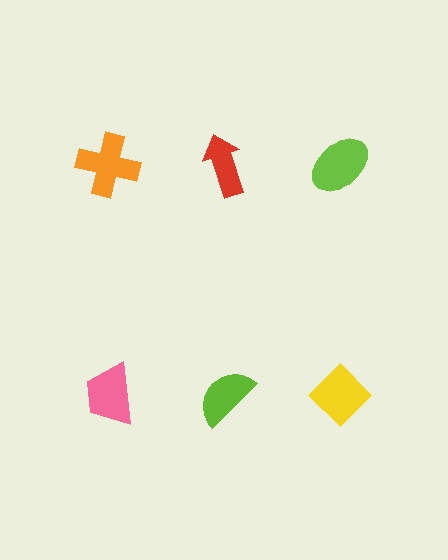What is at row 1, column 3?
A lime ellipse.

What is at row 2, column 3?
A yellow diamond.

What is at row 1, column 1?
An orange cross.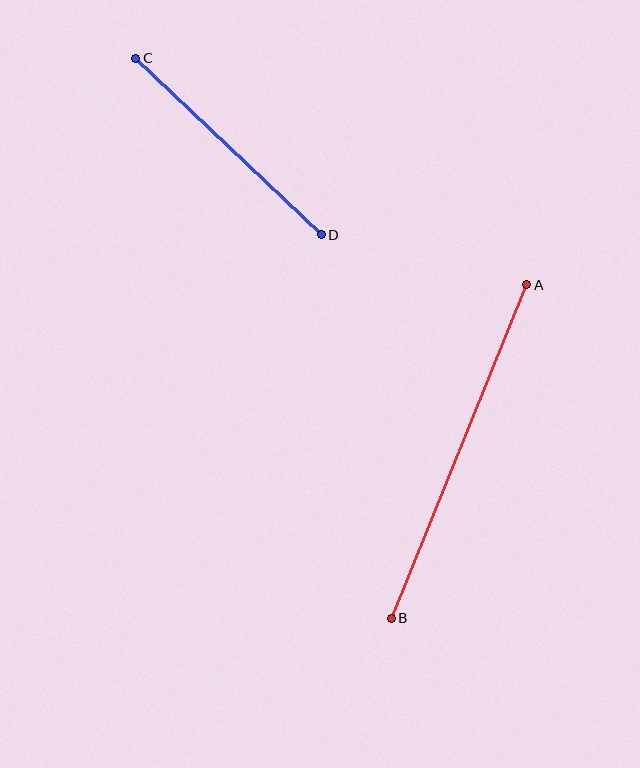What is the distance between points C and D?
The distance is approximately 256 pixels.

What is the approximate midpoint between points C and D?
The midpoint is at approximately (229, 147) pixels.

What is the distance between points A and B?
The distance is approximately 360 pixels.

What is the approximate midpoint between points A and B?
The midpoint is at approximately (459, 452) pixels.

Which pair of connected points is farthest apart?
Points A and B are farthest apart.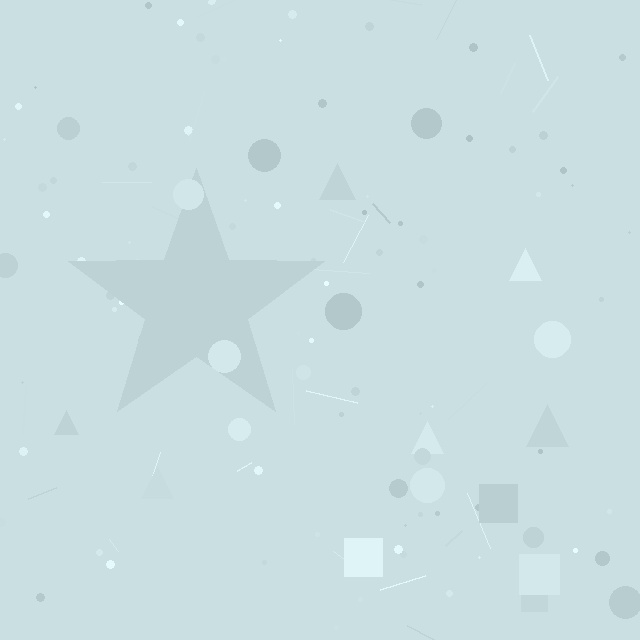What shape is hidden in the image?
A star is hidden in the image.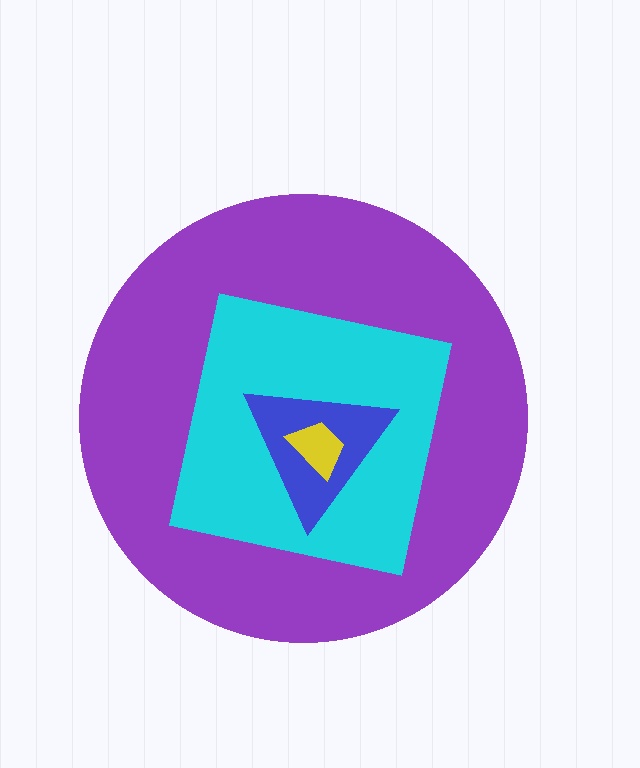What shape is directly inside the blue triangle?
The yellow trapezoid.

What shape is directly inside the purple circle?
The cyan square.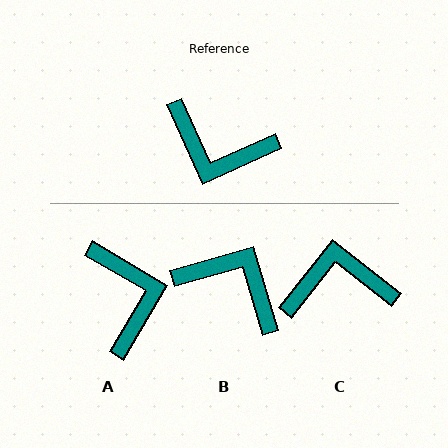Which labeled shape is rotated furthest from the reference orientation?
B, about 172 degrees away.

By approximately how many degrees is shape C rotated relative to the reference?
Approximately 153 degrees clockwise.